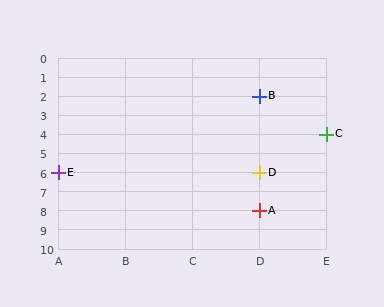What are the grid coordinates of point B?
Point B is at grid coordinates (D, 2).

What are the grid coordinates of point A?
Point A is at grid coordinates (D, 8).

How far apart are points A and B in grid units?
Points A and B are 6 rows apart.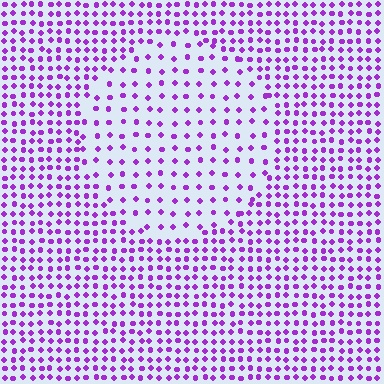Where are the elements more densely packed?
The elements are more densely packed outside the circle boundary.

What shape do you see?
I see a circle.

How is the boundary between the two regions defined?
The boundary is defined by a change in element density (approximately 2.0x ratio). All elements are the same color, size, and shape.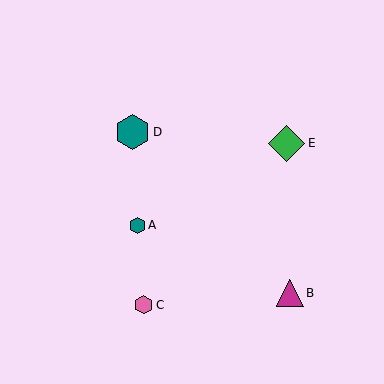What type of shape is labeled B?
Shape B is a magenta triangle.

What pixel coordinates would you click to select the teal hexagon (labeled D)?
Click at (133, 132) to select the teal hexagon D.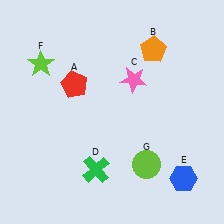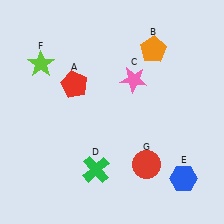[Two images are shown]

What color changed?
The circle (G) changed from lime in Image 1 to red in Image 2.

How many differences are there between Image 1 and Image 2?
There is 1 difference between the two images.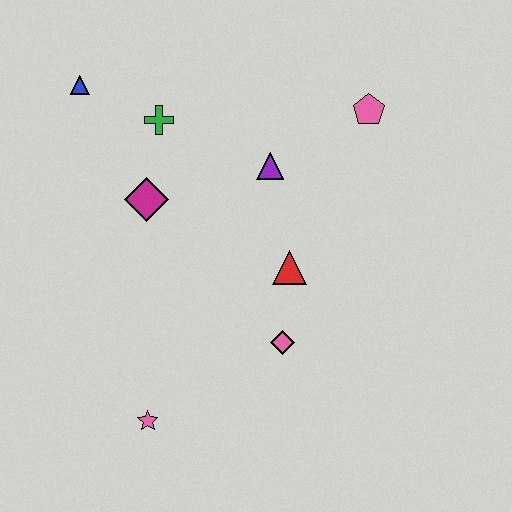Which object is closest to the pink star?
The pink diamond is closest to the pink star.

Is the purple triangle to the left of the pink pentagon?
Yes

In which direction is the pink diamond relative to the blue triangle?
The pink diamond is below the blue triangle.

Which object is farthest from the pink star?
The pink pentagon is farthest from the pink star.